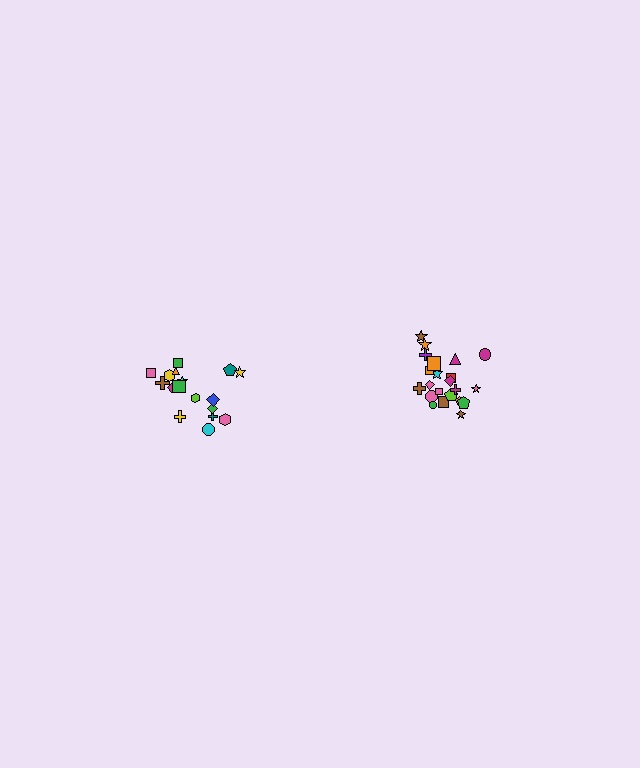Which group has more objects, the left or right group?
The right group.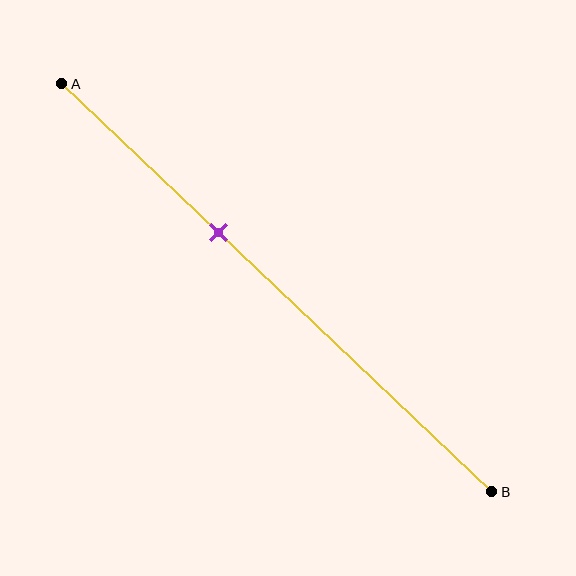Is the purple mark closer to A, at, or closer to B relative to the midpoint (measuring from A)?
The purple mark is closer to point A than the midpoint of segment AB.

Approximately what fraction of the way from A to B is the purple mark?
The purple mark is approximately 35% of the way from A to B.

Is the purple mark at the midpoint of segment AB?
No, the mark is at about 35% from A, not at the 50% midpoint.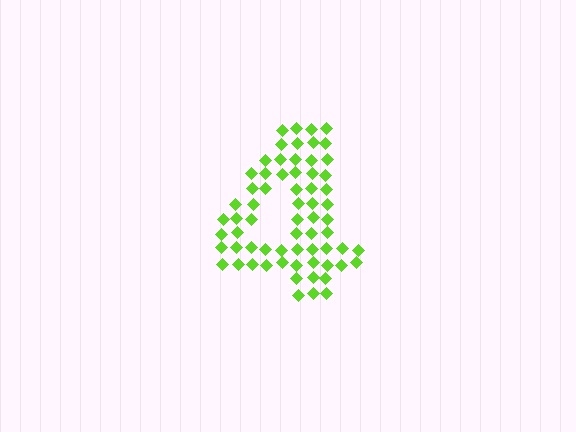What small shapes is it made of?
It is made of small diamonds.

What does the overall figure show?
The overall figure shows the digit 4.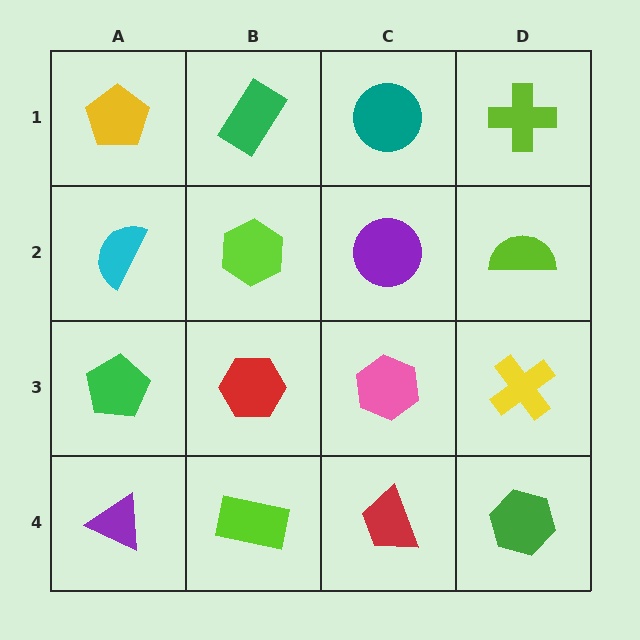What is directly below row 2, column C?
A pink hexagon.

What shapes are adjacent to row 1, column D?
A lime semicircle (row 2, column D), a teal circle (row 1, column C).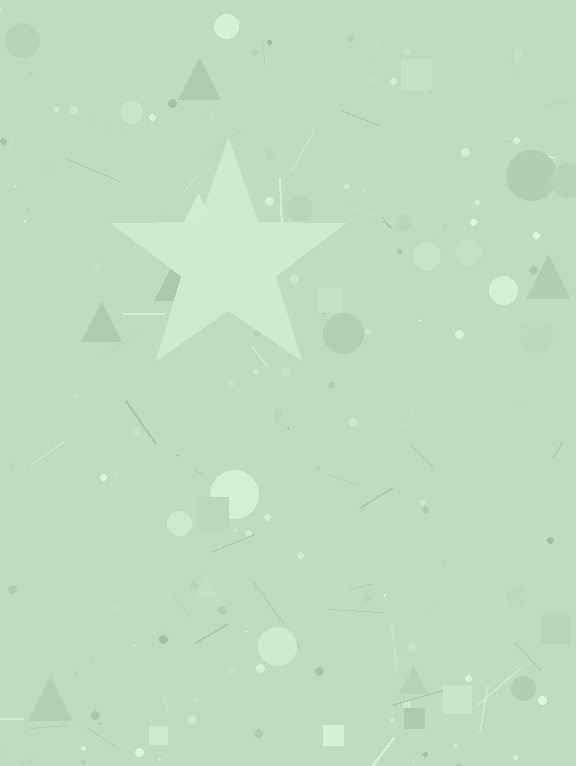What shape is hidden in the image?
A star is hidden in the image.